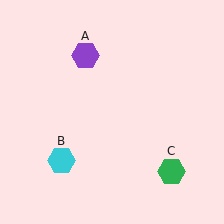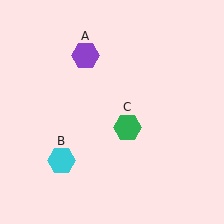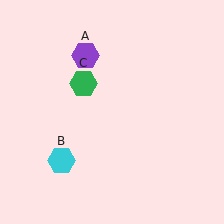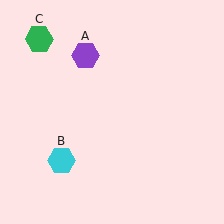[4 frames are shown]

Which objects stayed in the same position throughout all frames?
Purple hexagon (object A) and cyan hexagon (object B) remained stationary.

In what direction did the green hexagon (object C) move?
The green hexagon (object C) moved up and to the left.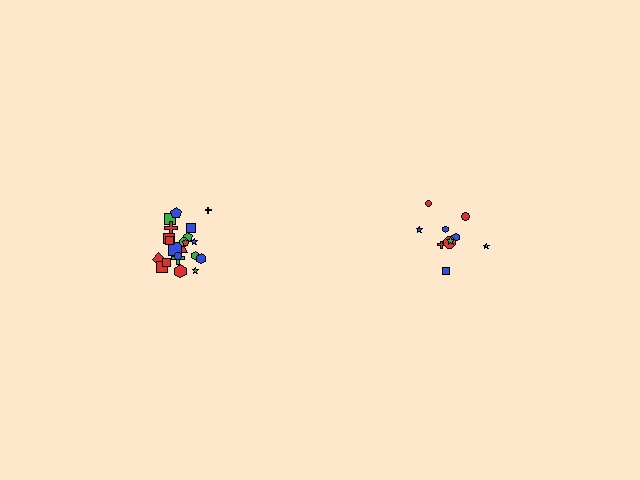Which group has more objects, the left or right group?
The left group.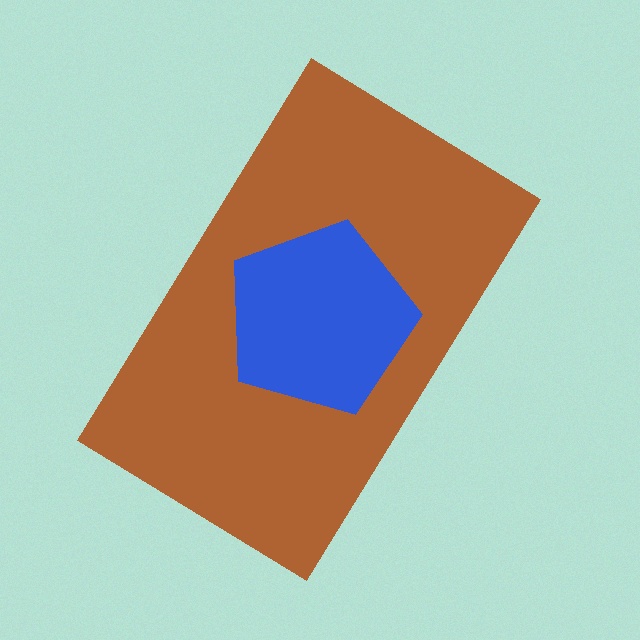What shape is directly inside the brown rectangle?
The blue pentagon.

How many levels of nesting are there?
2.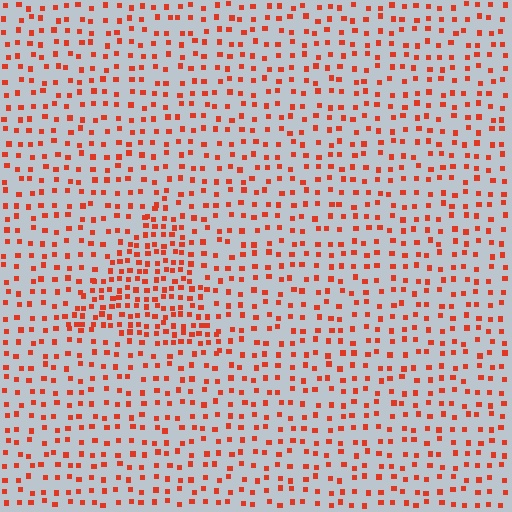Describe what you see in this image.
The image contains small red elements arranged at two different densities. A triangle-shaped region is visible where the elements are more densely packed than the surrounding area.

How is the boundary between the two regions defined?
The boundary is defined by a change in element density (approximately 2.0x ratio). All elements are the same color, size, and shape.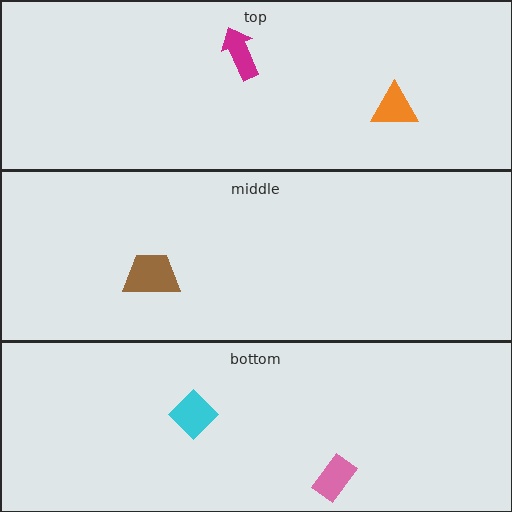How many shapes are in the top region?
2.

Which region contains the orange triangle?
The top region.